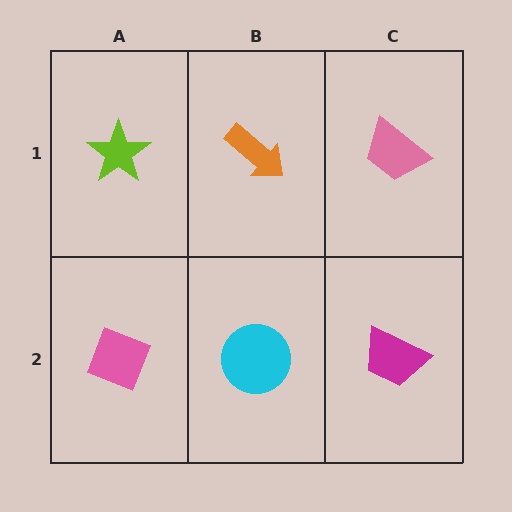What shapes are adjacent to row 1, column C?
A magenta trapezoid (row 2, column C), an orange arrow (row 1, column B).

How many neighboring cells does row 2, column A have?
2.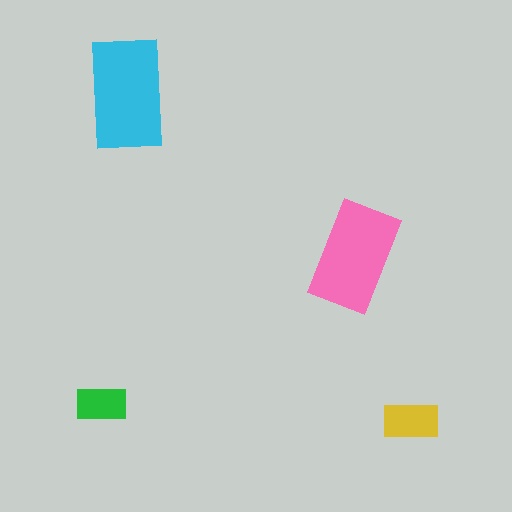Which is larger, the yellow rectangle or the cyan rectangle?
The cyan one.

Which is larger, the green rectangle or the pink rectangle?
The pink one.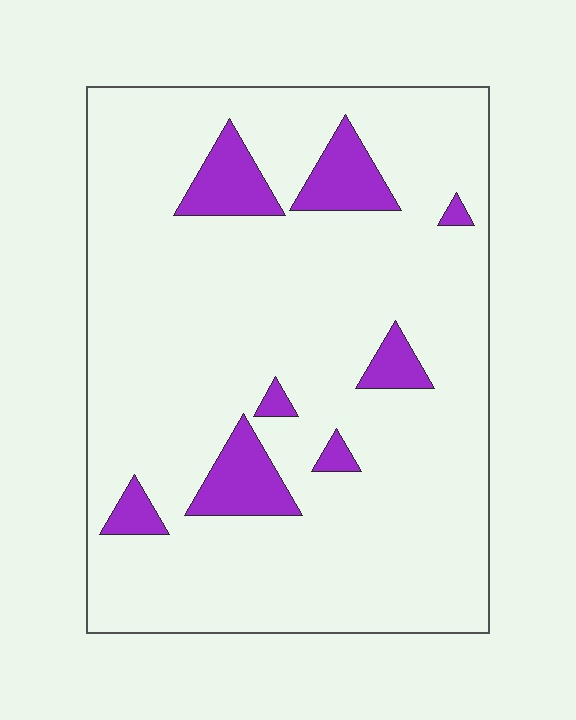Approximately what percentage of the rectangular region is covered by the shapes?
Approximately 10%.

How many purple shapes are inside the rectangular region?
8.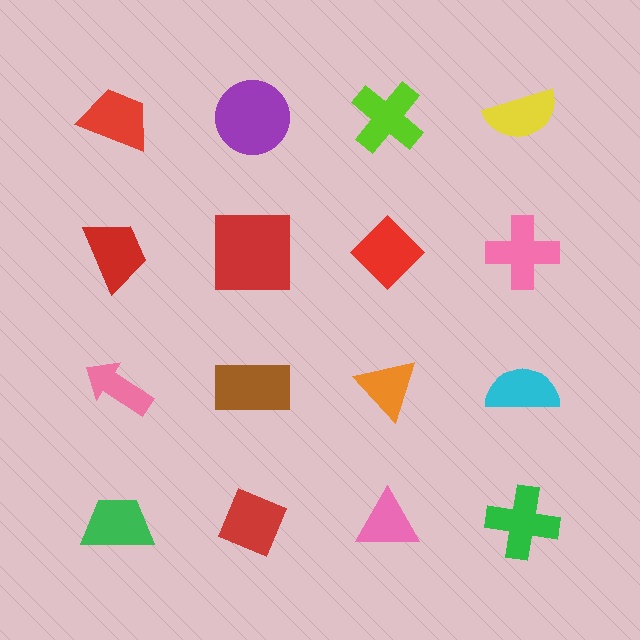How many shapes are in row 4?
4 shapes.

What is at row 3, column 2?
A brown rectangle.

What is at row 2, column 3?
A red diamond.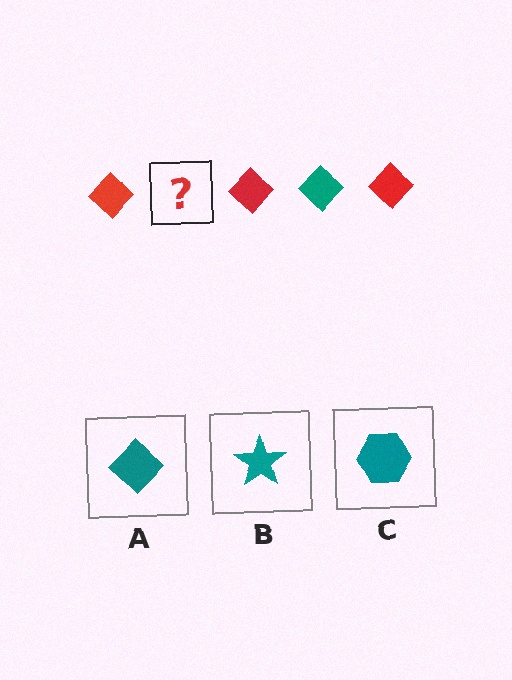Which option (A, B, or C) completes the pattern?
A.